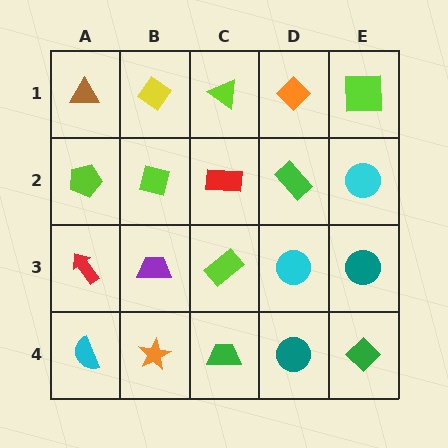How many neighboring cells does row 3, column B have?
4.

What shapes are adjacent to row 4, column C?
A lime rectangle (row 3, column C), an orange star (row 4, column B), a teal circle (row 4, column D).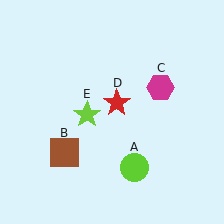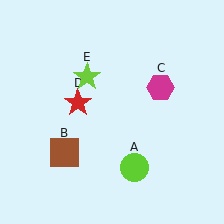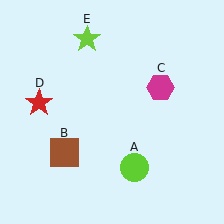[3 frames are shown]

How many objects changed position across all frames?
2 objects changed position: red star (object D), lime star (object E).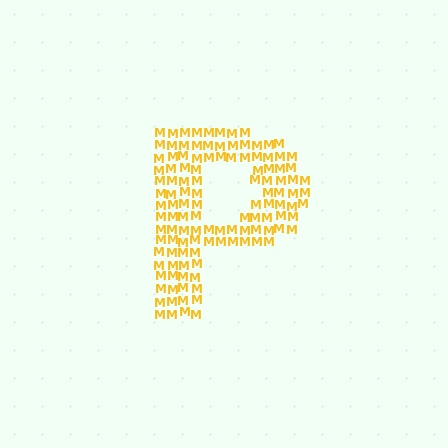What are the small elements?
The small elements are letter M's.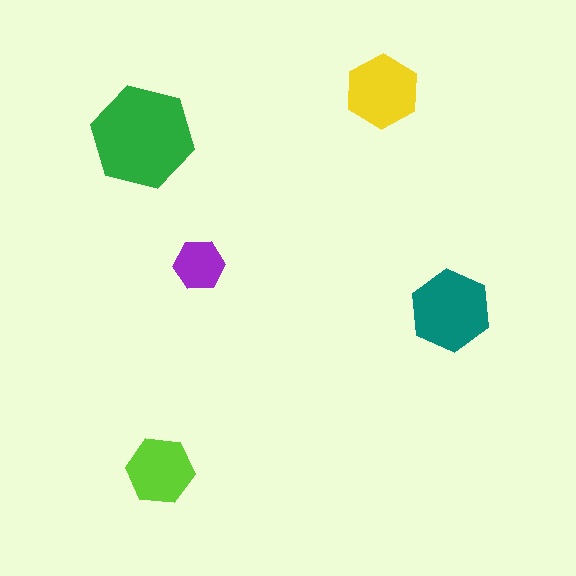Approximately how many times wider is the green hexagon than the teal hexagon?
About 1.5 times wider.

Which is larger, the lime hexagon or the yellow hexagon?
The yellow one.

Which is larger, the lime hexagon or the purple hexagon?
The lime one.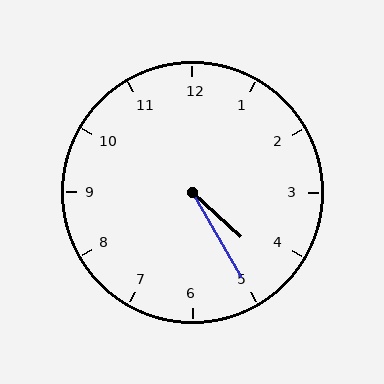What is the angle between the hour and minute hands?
Approximately 18 degrees.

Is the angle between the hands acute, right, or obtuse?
It is acute.